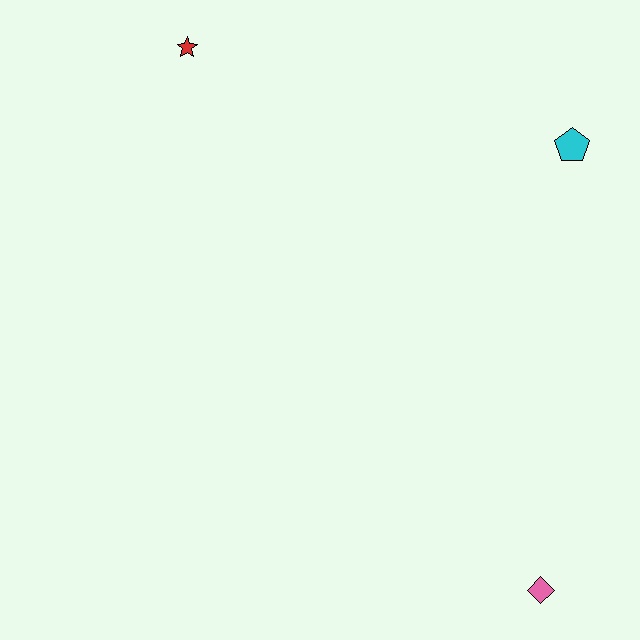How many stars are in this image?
There is 1 star.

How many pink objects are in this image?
There is 1 pink object.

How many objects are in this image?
There are 3 objects.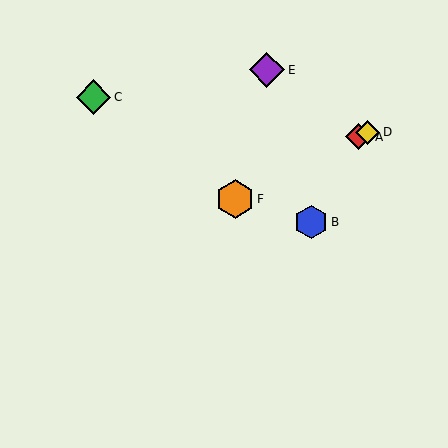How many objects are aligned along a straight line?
3 objects (A, D, F) are aligned along a straight line.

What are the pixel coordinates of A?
Object A is at (359, 137).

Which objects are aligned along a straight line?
Objects A, D, F are aligned along a straight line.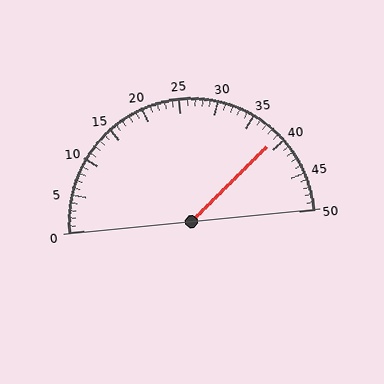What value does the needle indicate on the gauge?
The needle indicates approximately 39.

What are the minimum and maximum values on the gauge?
The gauge ranges from 0 to 50.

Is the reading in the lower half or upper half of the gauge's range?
The reading is in the upper half of the range (0 to 50).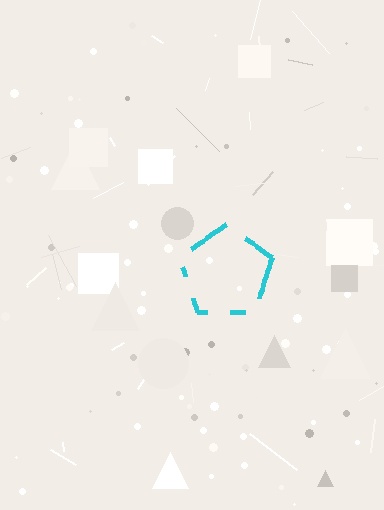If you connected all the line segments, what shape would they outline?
They would outline a pentagon.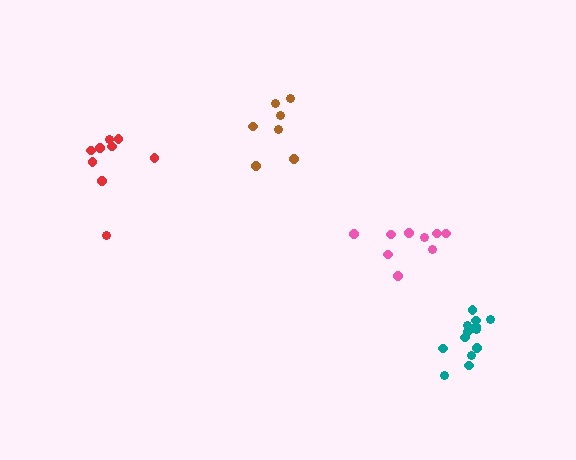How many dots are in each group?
Group 1: 13 dots, Group 2: 7 dots, Group 3: 9 dots, Group 4: 9 dots (38 total).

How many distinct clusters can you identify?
There are 4 distinct clusters.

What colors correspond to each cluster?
The clusters are colored: teal, brown, pink, red.